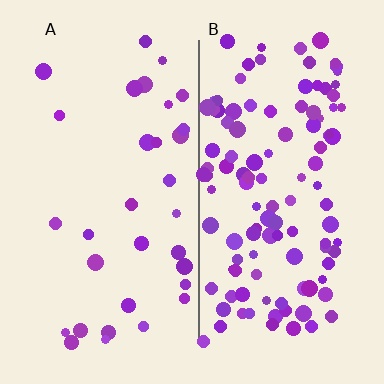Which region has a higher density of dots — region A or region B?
B (the right).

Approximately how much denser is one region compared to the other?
Approximately 3.6× — region B over region A.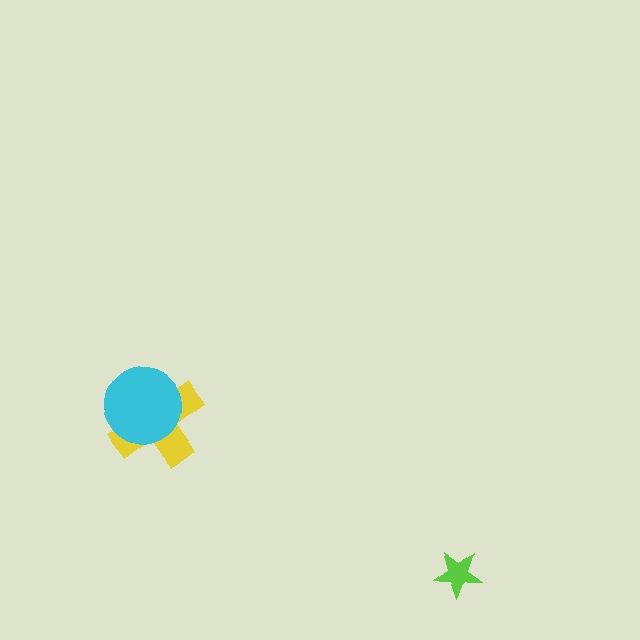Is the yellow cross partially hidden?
Yes, it is partially covered by another shape.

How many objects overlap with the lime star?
0 objects overlap with the lime star.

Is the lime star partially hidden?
No, no other shape covers it.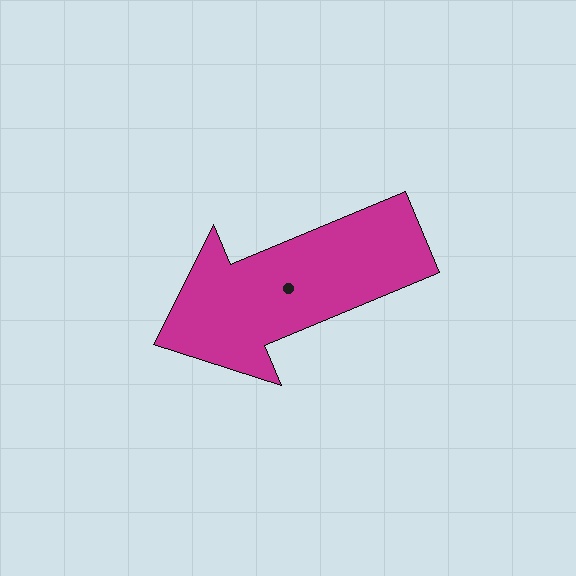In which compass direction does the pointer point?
Southwest.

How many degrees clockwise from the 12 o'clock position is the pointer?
Approximately 247 degrees.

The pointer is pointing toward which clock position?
Roughly 8 o'clock.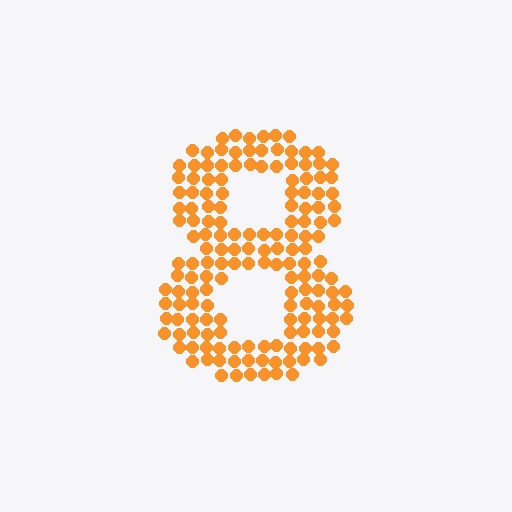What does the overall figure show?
The overall figure shows the digit 8.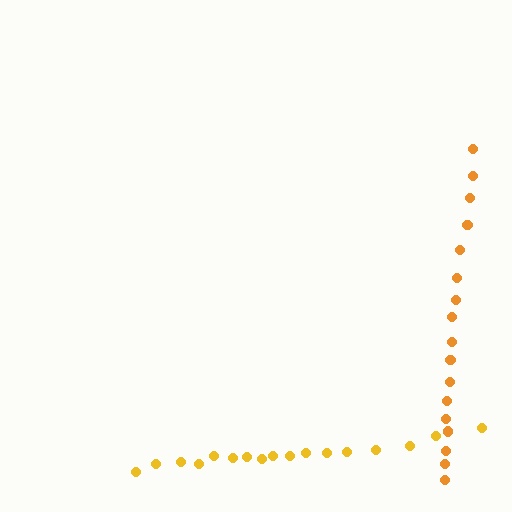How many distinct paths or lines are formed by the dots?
There are 2 distinct paths.